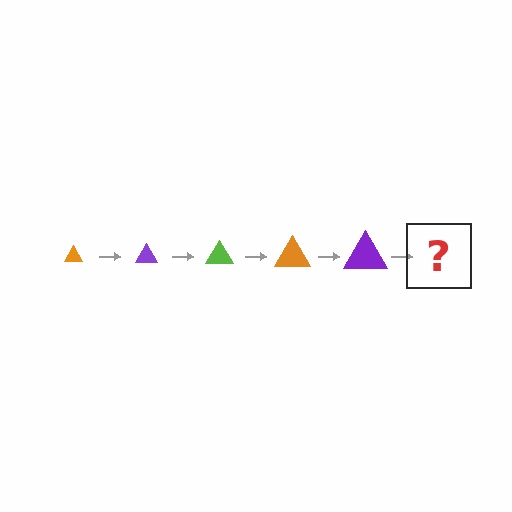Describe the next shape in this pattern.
It should be a lime triangle, larger than the previous one.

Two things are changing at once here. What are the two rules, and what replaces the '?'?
The two rules are that the triangle grows larger each step and the color cycles through orange, purple, and lime. The '?' should be a lime triangle, larger than the previous one.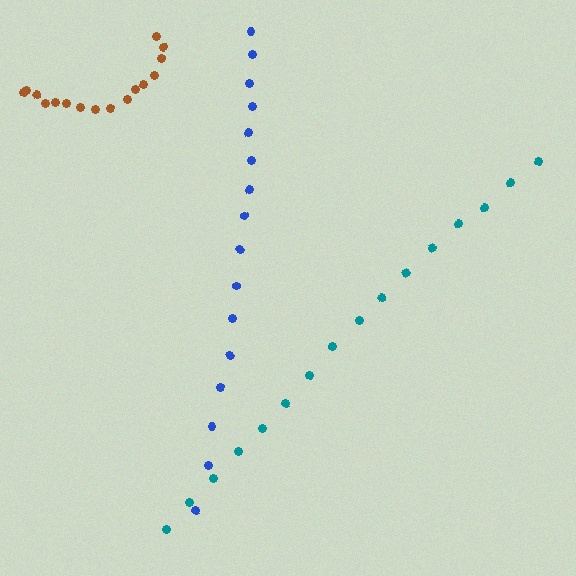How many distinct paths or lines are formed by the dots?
There are 3 distinct paths.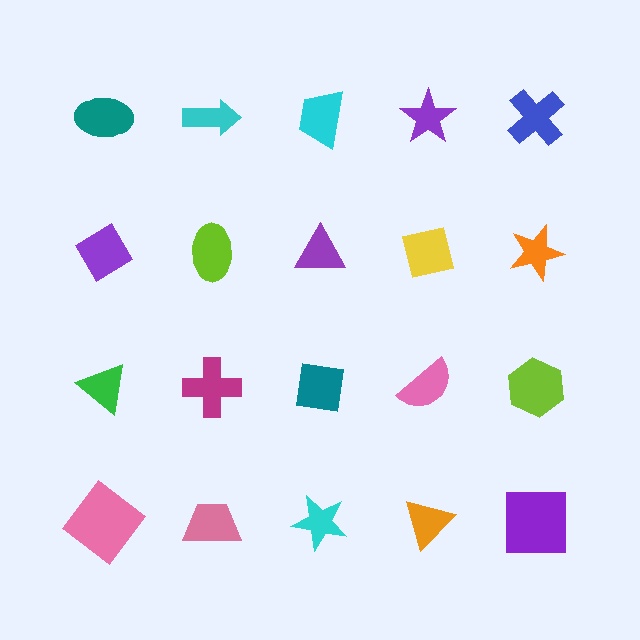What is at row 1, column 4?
A purple star.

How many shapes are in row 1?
5 shapes.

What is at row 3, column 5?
A lime hexagon.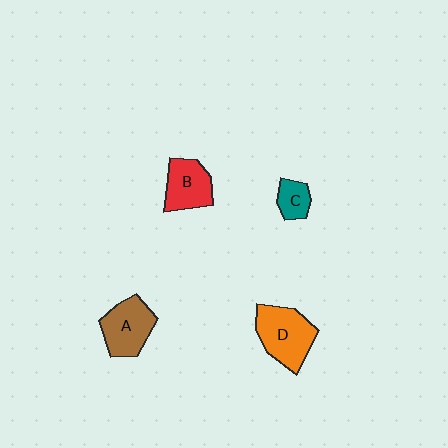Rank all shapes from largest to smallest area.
From largest to smallest: D (orange), A (brown), B (red), C (teal).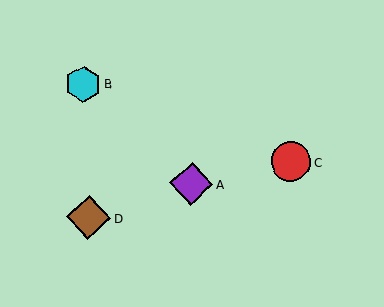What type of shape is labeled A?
Shape A is a purple diamond.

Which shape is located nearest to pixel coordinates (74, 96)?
The cyan hexagon (labeled B) at (83, 84) is nearest to that location.